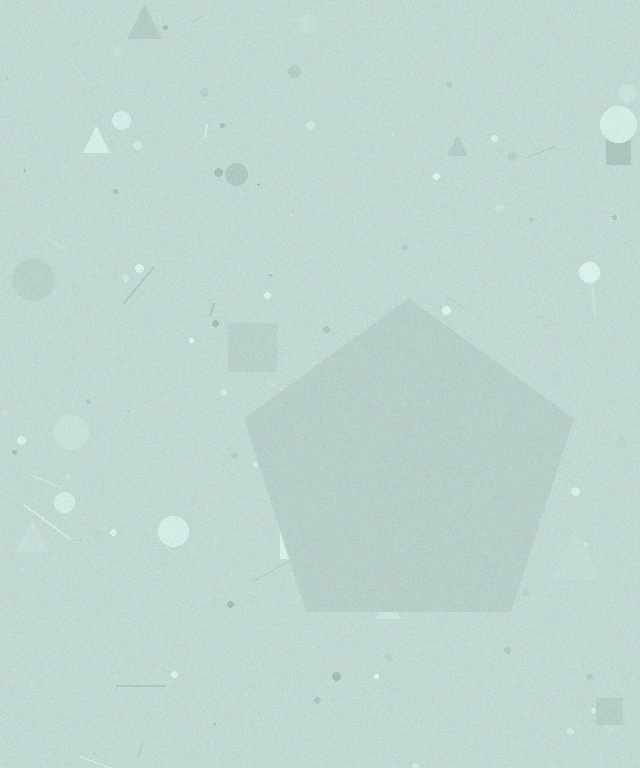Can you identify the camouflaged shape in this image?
The camouflaged shape is a pentagon.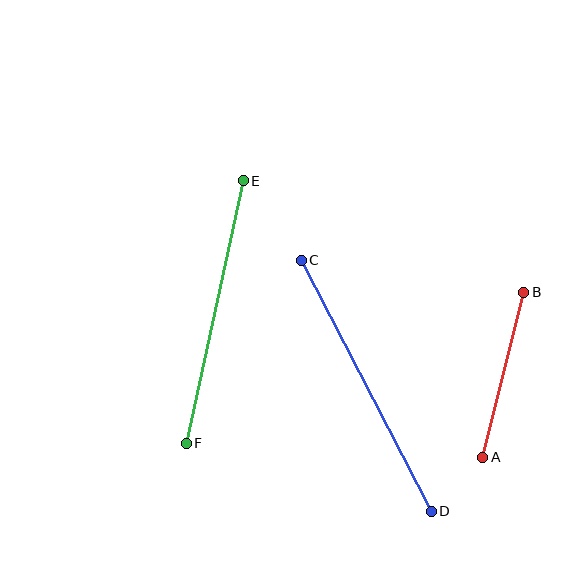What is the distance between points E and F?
The distance is approximately 269 pixels.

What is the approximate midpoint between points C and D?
The midpoint is at approximately (366, 386) pixels.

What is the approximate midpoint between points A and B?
The midpoint is at approximately (503, 375) pixels.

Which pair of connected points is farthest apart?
Points C and D are farthest apart.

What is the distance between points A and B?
The distance is approximately 170 pixels.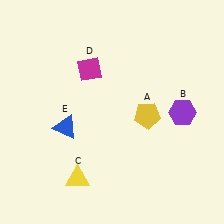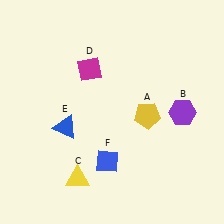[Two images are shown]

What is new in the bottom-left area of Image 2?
A blue diamond (F) was added in the bottom-left area of Image 2.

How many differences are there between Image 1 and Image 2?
There is 1 difference between the two images.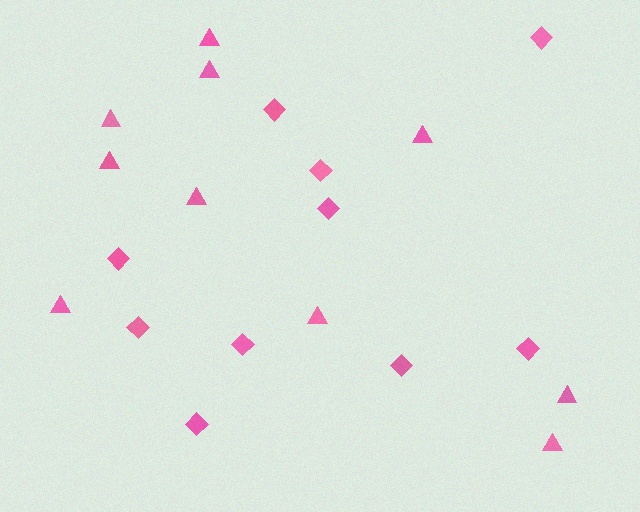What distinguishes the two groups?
There are 2 groups: one group of diamonds (10) and one group of triangles (10).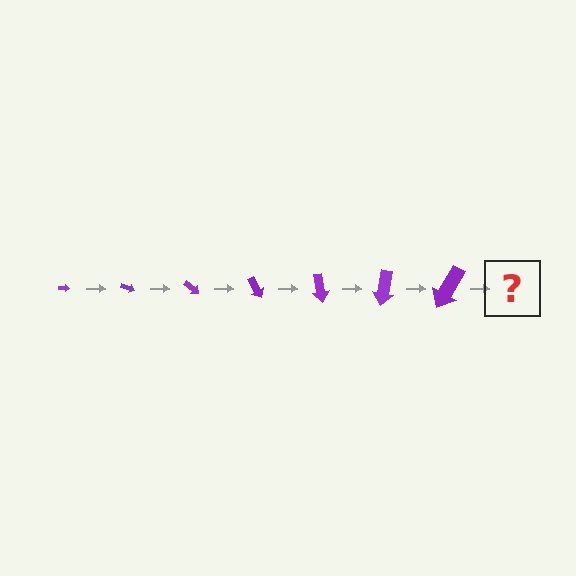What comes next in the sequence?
The next element should be an arrow, larger than the previous one and rotated 140 degrees from the start.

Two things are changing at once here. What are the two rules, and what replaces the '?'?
The two rules are that the arrow grows larger each step and it rotates 20 degrees each step. The '?' should be an arrow, larger than the previous one and rotated 140 degrees from the start.